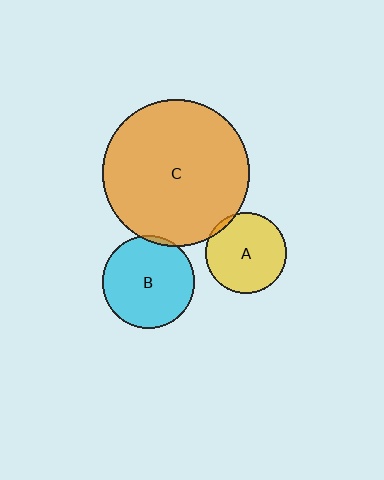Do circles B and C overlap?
Yes.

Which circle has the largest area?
Circle C (orange).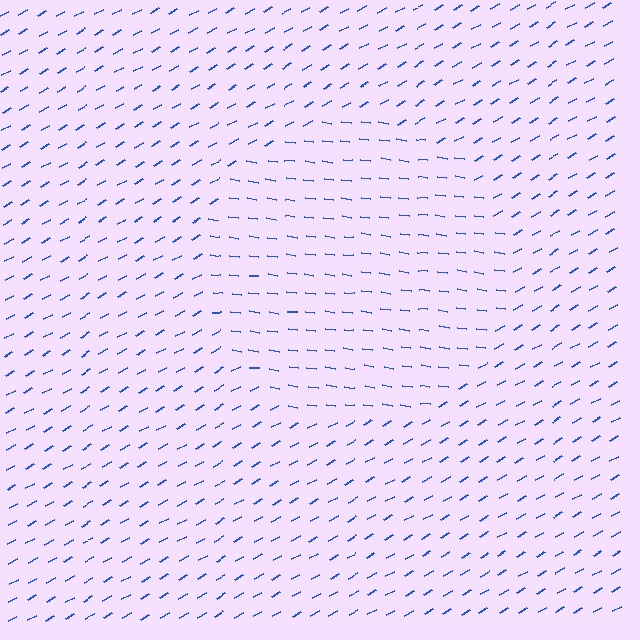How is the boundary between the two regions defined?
The boundary is defined purely by a change in line orientation (approximately 37 degrees difference). All lines are the same color and thickness.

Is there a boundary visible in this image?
Yes, there is a texture boundary formed by a change in line orientation.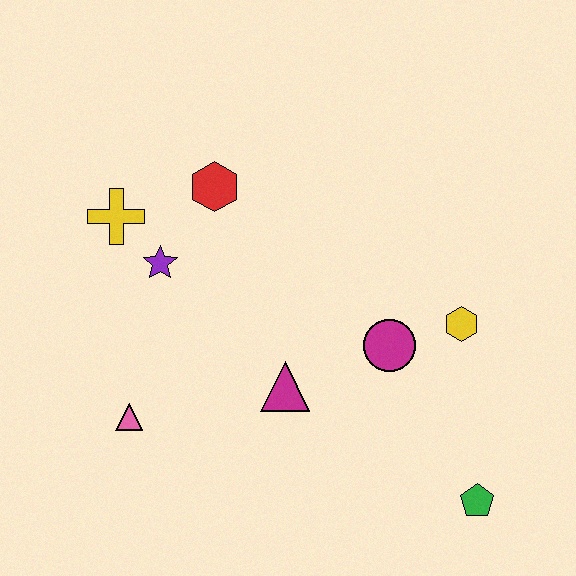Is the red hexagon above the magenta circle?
Yes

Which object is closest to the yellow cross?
The purple star is closest to the yellow cross.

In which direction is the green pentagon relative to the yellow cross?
The green pentagon is to the right of the yellow cross.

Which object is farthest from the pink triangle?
The green pentagon is farthest from the pink triangle.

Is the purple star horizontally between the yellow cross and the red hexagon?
Yes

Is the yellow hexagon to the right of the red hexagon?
Yes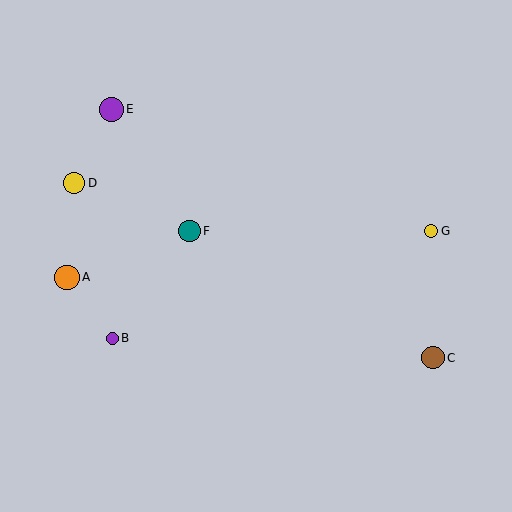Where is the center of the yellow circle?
The center of the yellow circle is at (431, 231).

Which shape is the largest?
The orange circle (labeled A) is the largest.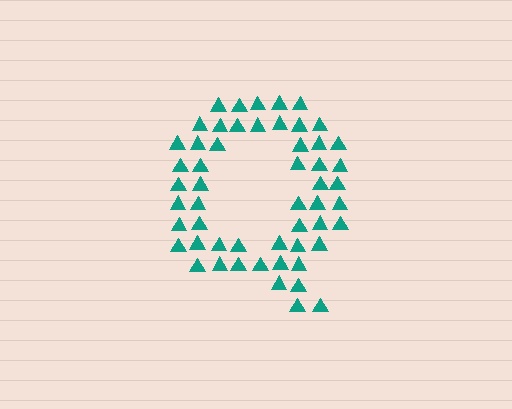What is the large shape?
The large shape is the letter Q.